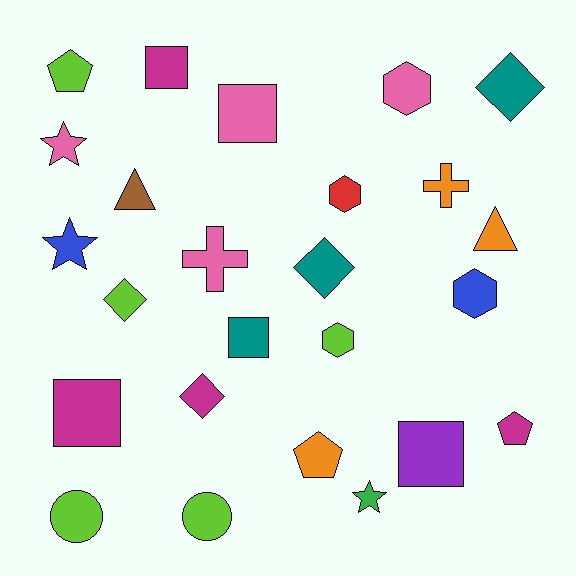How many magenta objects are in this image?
There are 4 magenta objects.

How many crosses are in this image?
There are 2 crosses.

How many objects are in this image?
There are 25 objects.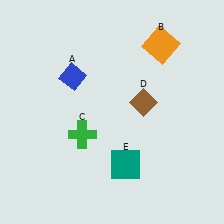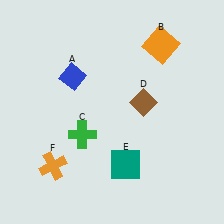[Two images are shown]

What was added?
An orange cross (F) was added in Image 2.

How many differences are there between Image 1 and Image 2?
There is 1 difference between the two images.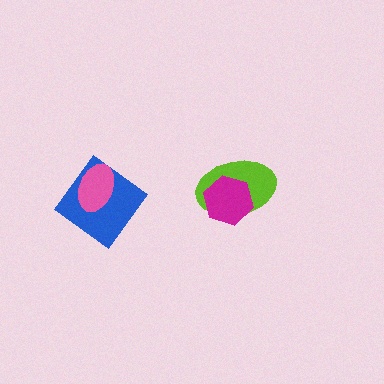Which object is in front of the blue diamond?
The pink ellipse is in front of the blue diamond.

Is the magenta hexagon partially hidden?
No, no other shape covers it.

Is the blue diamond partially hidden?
Yes, it is partially covered by another shape.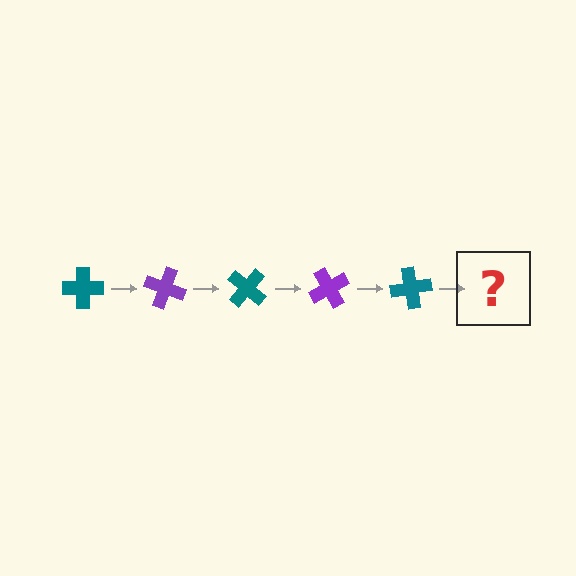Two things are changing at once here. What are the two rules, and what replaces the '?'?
The two rules are that it rotates 20 degrees each step and the color cycles through teal and purple. The '?' should be a purple cross, rotated 100 degrees from the start.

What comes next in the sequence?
The next element should be a purple cross, rotated 100 degrees from the start.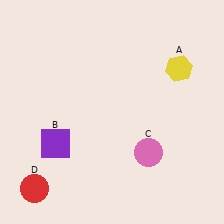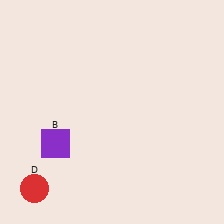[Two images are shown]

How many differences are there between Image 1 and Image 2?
There are 2 differences between the two images.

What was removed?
The pink circle (C), the yellow hexagon (A) were removed in Image 2.